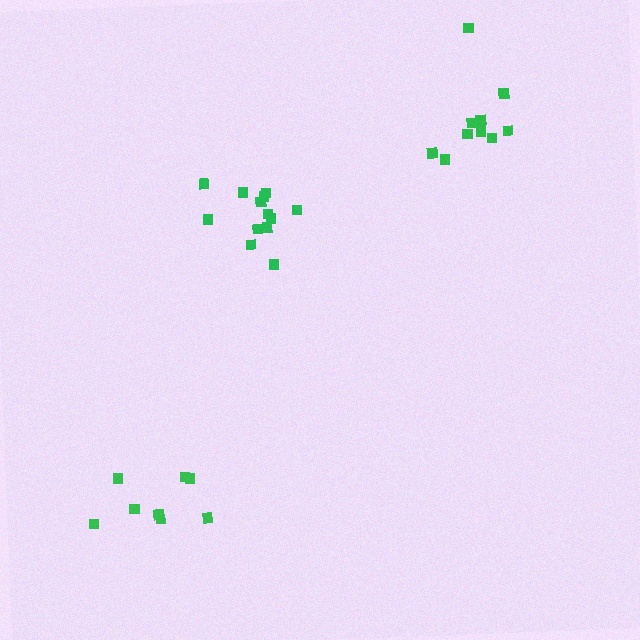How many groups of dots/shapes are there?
There are 3 groups.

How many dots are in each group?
Group 1: 13 dots, Group 2: 8 dots, Group 3: 10 dots (31 total).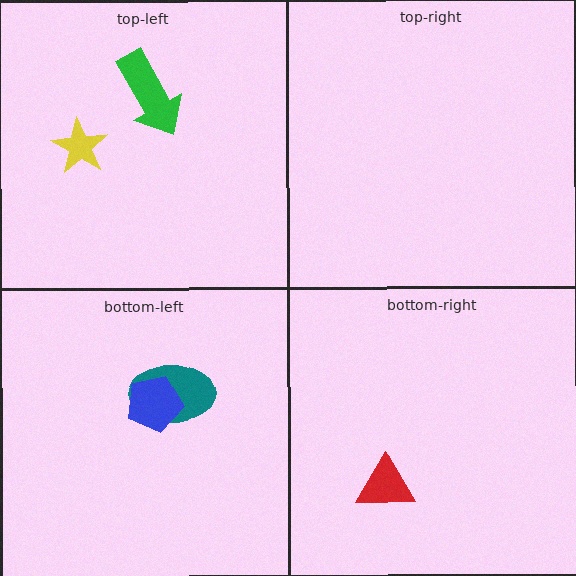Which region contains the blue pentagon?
The bottom-left region.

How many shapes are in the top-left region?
2.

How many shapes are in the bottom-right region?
1.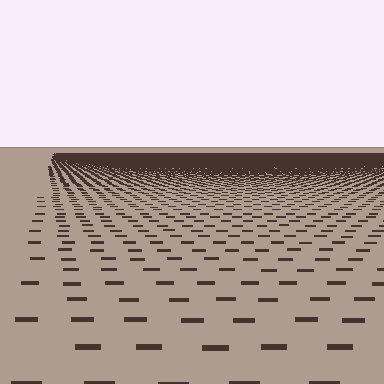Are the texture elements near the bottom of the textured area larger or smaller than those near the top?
Larger. Near the bottom, elements are closer to the viewer and appear at a bigger on-screen size.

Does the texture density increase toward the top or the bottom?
Density increases toward the top.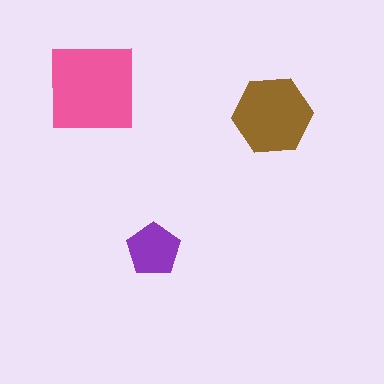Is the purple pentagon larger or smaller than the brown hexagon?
Smaller.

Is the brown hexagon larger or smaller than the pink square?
Smaller.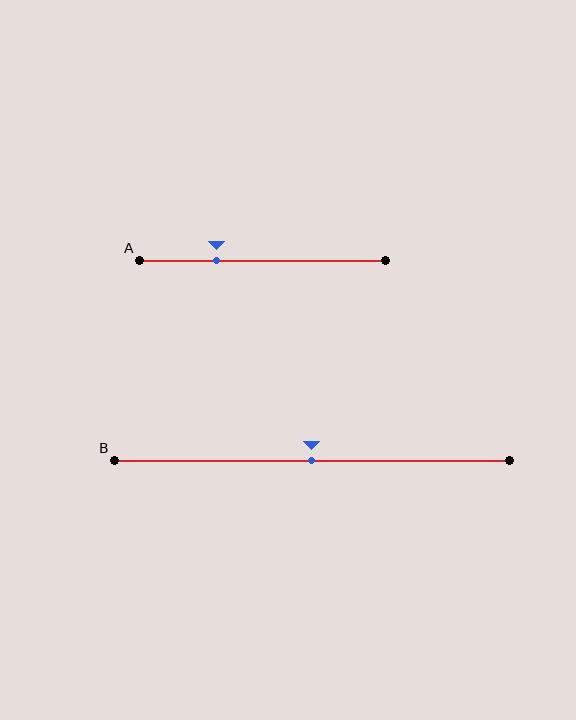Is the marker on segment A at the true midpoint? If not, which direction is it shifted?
No, the marker on segment A is shifted to the left by about 19% of the segment length.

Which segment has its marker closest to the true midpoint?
Segment B has its marker closest to the true midpoint.